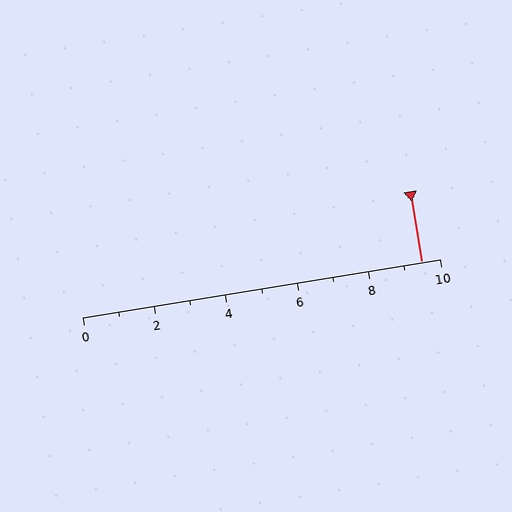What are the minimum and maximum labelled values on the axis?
The axis runs from 0 to 10.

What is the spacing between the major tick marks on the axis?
The major ticks are spaced 2 apart.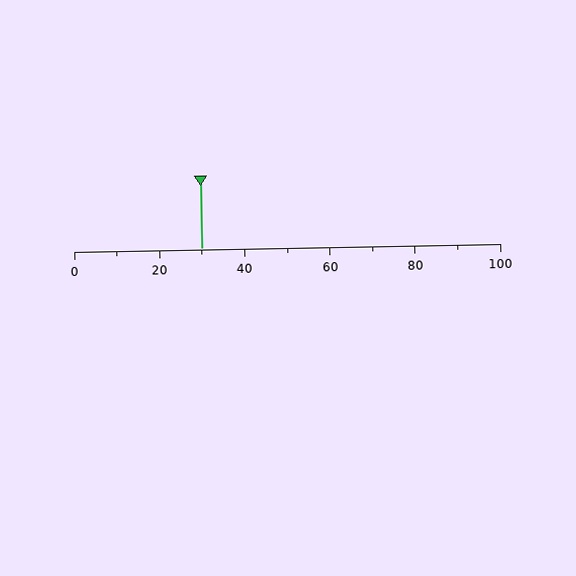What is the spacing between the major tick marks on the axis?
The major ticks are spaced 20 apart.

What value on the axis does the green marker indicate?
The marker indicates approximately 30.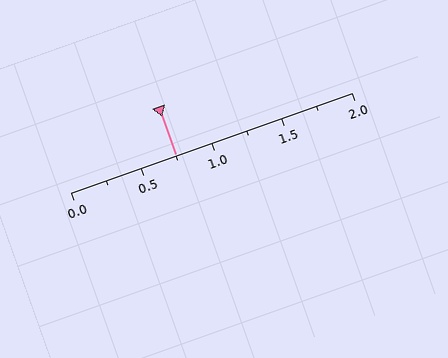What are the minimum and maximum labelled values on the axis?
The axis runs from 0.0 to 2.0.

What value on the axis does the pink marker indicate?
The marker indicates approximately 0.75.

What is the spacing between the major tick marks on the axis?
The major ticks are spaced 0.5 apart.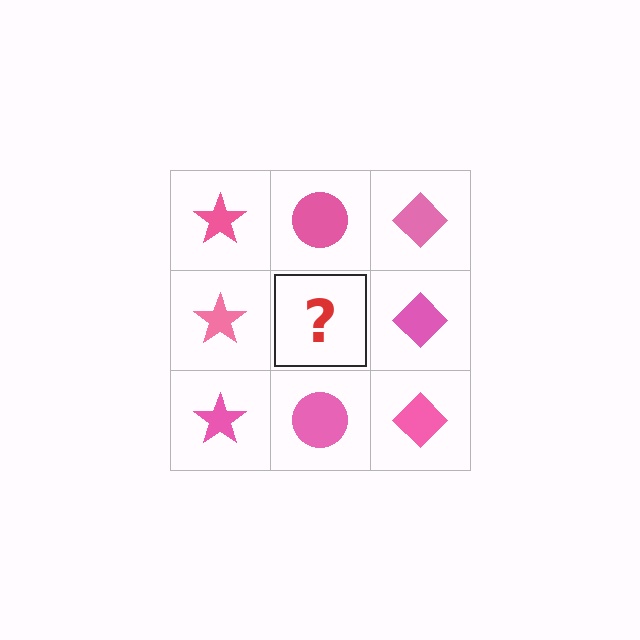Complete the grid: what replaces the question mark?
The question mark should be replaced with a pink circle.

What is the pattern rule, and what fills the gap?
The rule is that each column has a consistent shape. The gap should be filled with a pink circle.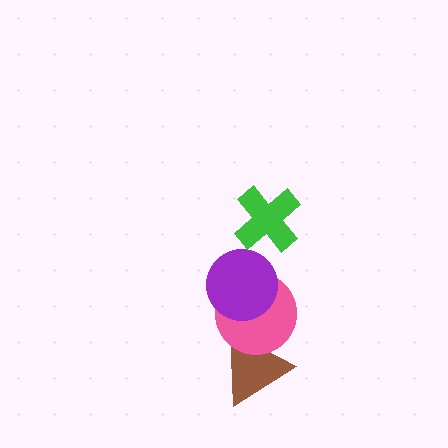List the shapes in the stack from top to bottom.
From top to bottom: the green cross, the purple circle, the pink circle, the brown triangle.